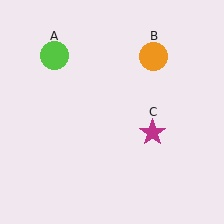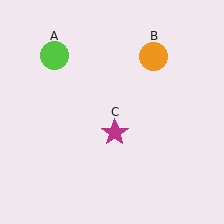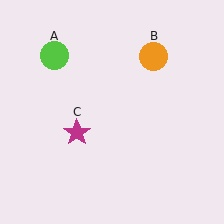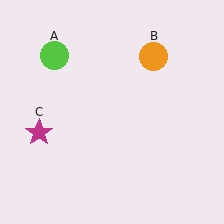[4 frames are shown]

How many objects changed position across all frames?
1 object changed position: magenta star (object C).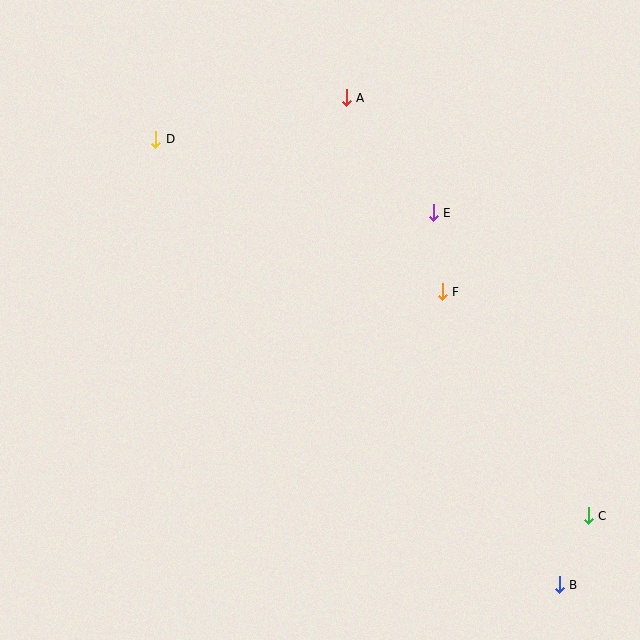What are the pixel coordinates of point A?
Point A is at (346, 98).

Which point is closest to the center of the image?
Point F at (442, 292) is closest to the center.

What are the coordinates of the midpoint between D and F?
The midpoint between D and F is at (299, 216).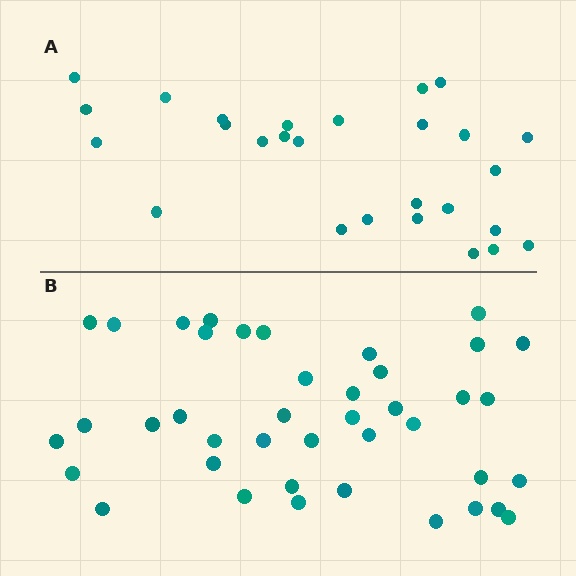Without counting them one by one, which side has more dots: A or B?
Region B (the bottom region) has more dots.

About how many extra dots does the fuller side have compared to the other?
Region B has approximately 15 more dots than region A.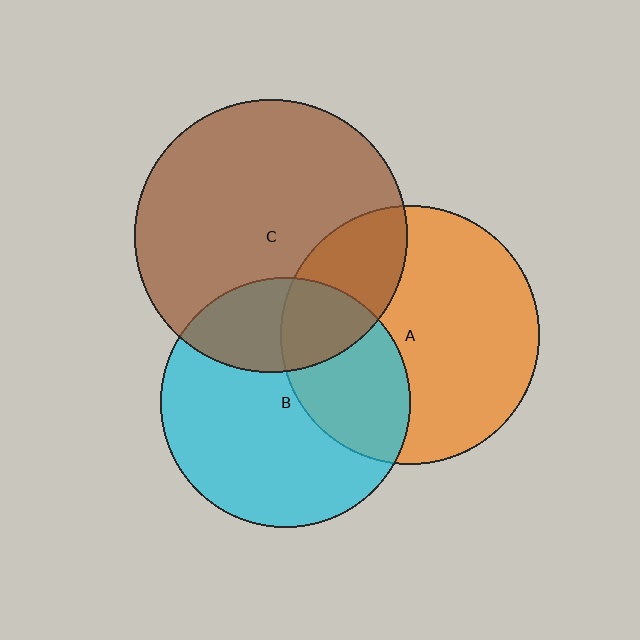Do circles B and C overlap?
Yes.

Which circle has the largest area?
Circle C (brown).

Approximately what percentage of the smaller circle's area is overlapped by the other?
Approximately 25%.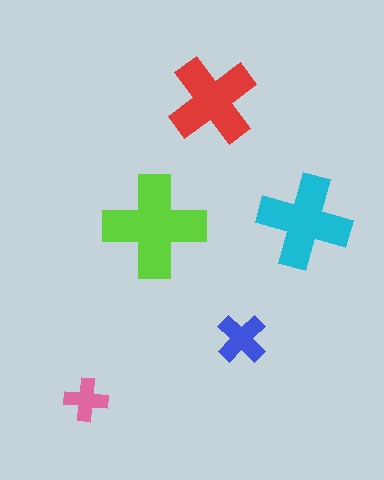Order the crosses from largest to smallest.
the lime one, the cyan one, the red one, the blue one, the pink one.